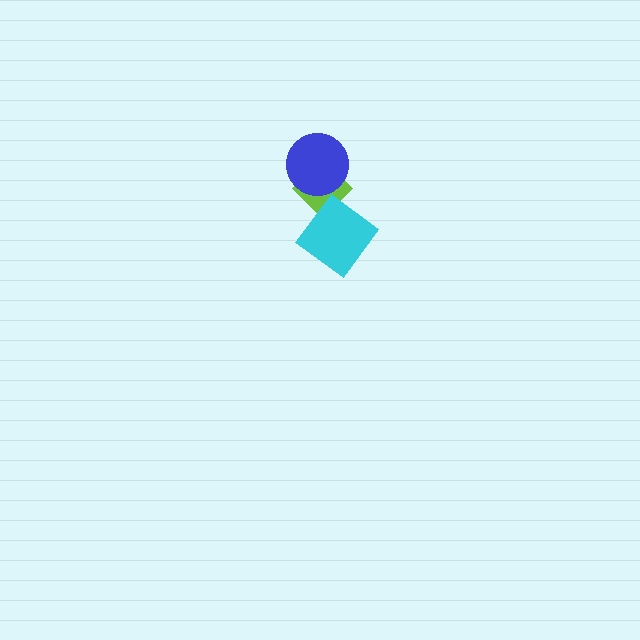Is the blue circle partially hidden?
No, no other shape covers it.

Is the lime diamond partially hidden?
Yes, it is partially covered by another shape.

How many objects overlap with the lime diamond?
2 objects overlap with the lime diamond.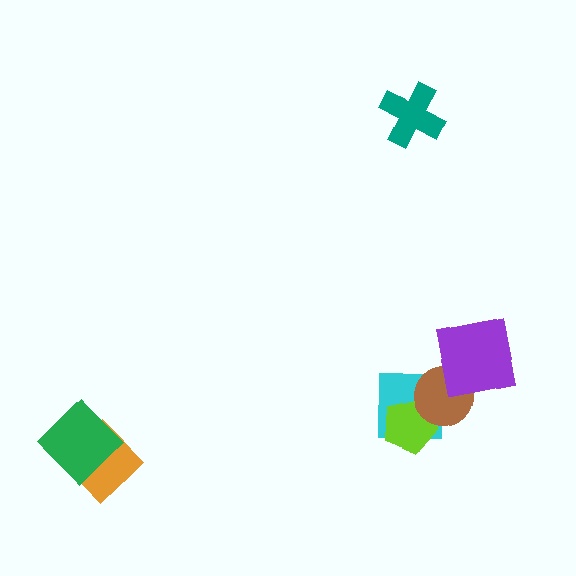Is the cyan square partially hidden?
Yes, it is partially covered by another shape.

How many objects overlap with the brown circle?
3 objects overlap with the brown circle.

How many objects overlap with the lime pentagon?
2 objects overlap with the lime pentagon.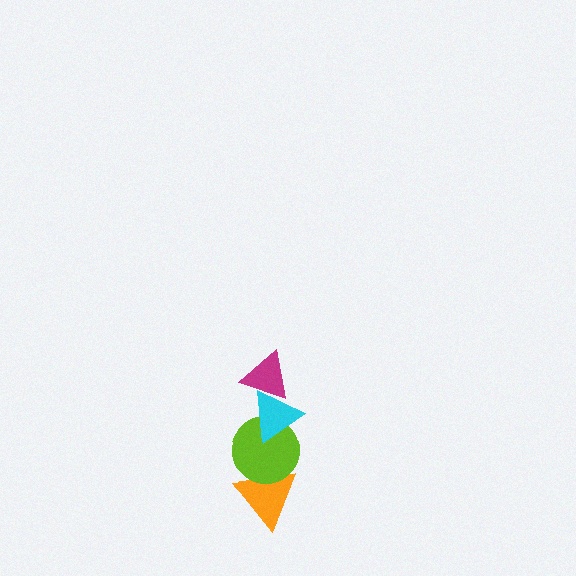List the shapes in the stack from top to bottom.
From top to bottom: the magenta triangle, the cyan triangle, the lime circle, the orange triangle.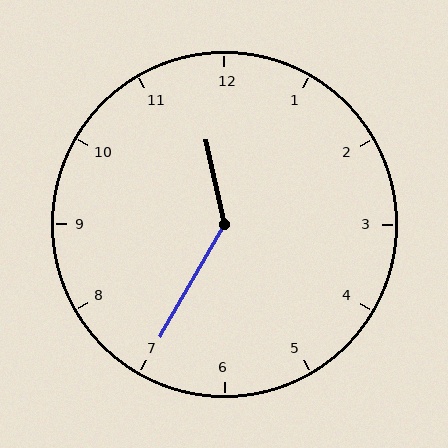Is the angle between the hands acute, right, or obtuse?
It is obtuse.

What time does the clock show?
11:35.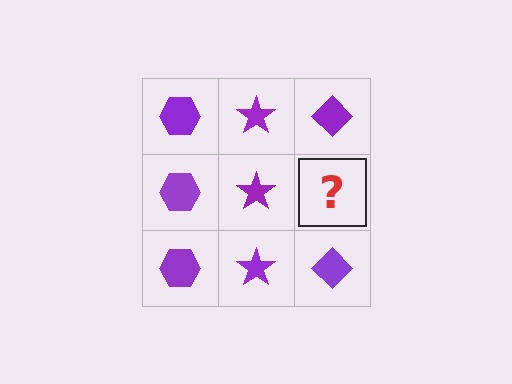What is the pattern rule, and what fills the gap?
The rule is that each column has a consistent shape. The gap should be filled with a purple diamond.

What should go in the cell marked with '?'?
The missing cell should contain a purple diamond.